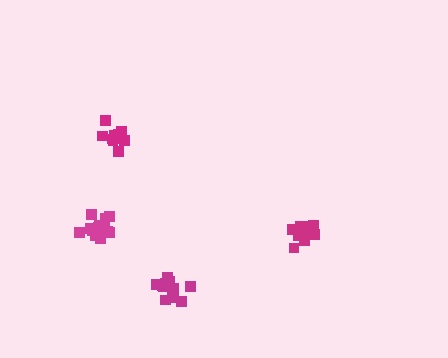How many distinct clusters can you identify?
There are 4 distinct clusters.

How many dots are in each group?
Group 1: 11 dots, Group 2: 13 dots, Group 3: 14 dots, Group 4: 13 dots (51 total).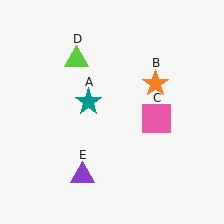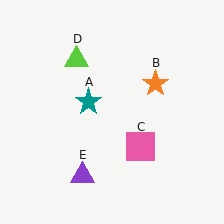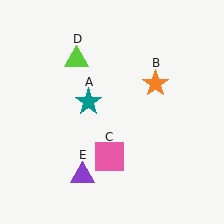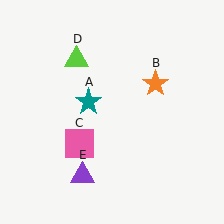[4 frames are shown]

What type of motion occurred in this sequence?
The pink square (object C) rotated clockwise around the center of the scene.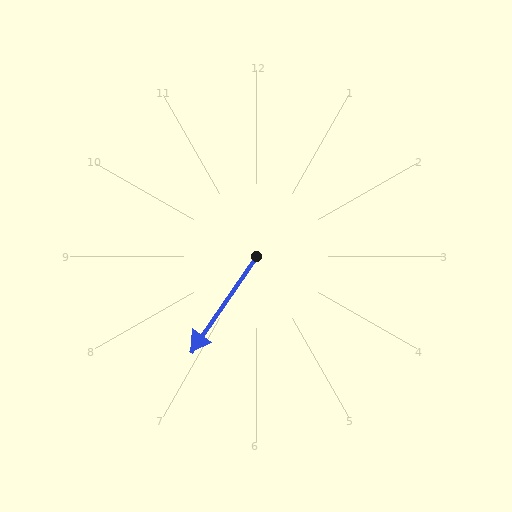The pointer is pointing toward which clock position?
Roughly 7 o'clock.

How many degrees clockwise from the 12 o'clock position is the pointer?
Approximately 214 degrees.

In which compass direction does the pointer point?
Southwest.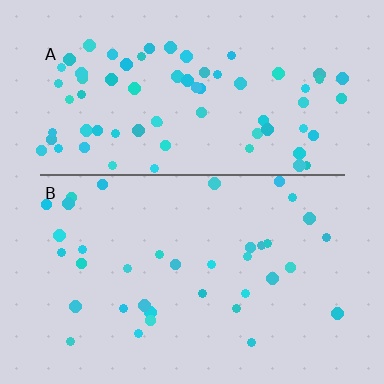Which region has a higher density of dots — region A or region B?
A (the top).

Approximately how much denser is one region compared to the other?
Approximately 2.0× — region A over region B.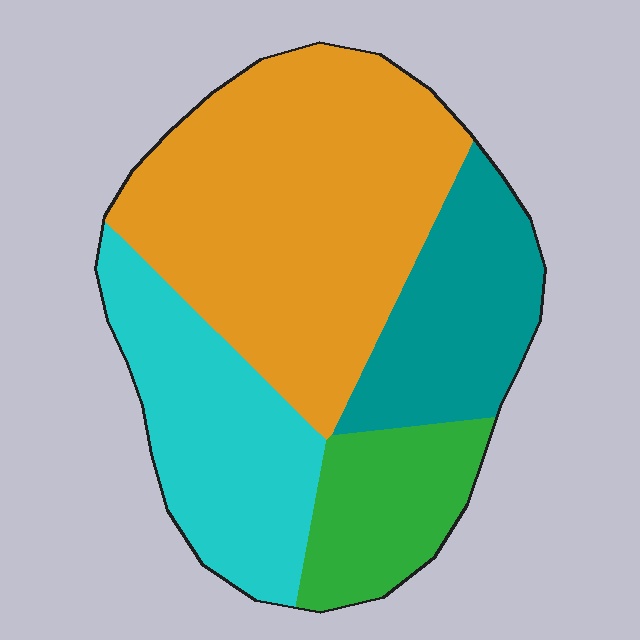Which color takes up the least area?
Green, at roughly 15%.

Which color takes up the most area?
Orange, at roughly 45%.